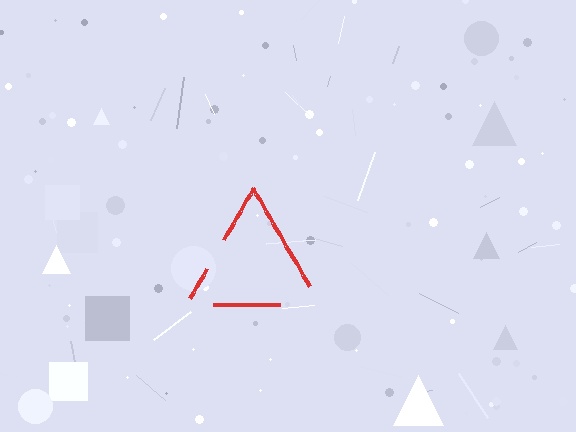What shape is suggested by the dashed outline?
The dashed outline suggests a triangle.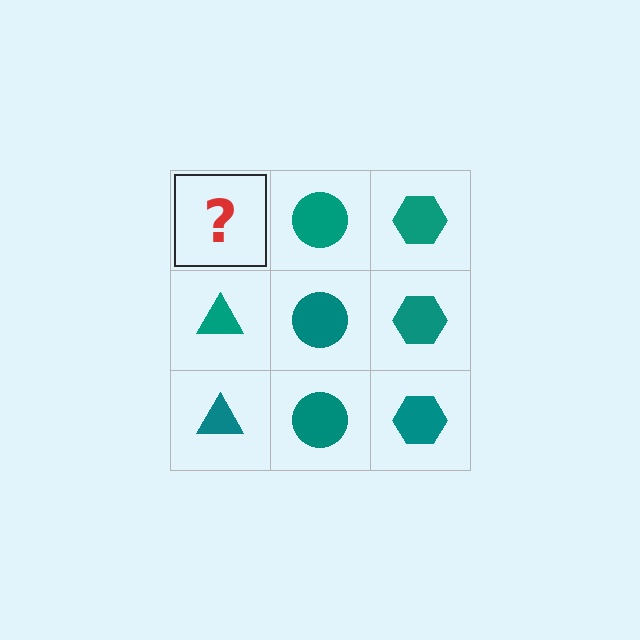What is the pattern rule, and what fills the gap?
The rule is that each column has a consistent shape. The gap should be filled with a teal triangle.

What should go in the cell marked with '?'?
The missing cell should contain a teal triangle.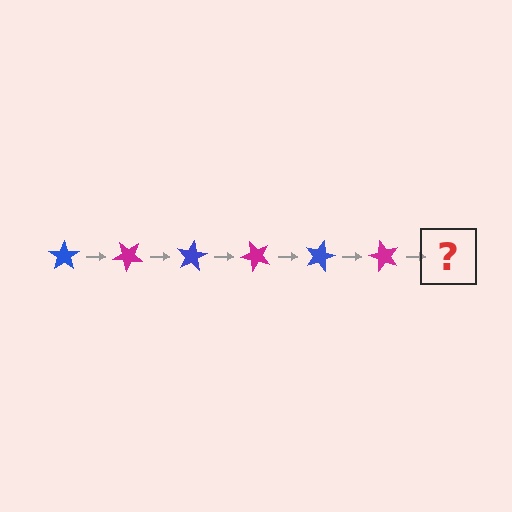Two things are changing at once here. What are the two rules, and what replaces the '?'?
The two rules are that it rotates 40 degrees each step and the color cycles through blue and magenta. The '?' should be a blue star, rotated 240 degrees from the start.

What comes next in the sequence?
The next element should be a blue star, rotated 240 degrees from the start.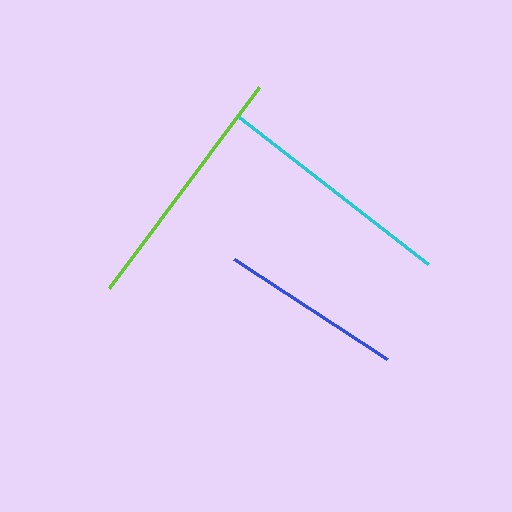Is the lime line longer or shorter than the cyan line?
The lime line is longer than the cyan line.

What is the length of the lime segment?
The lime segment is approximately 250 pixels long.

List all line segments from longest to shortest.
From longest to shortest: lime, cyan, blue.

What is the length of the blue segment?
The blue segment is approximately 183 pixels long.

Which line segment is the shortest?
The blue line is the shortest at approximately 183 pixels.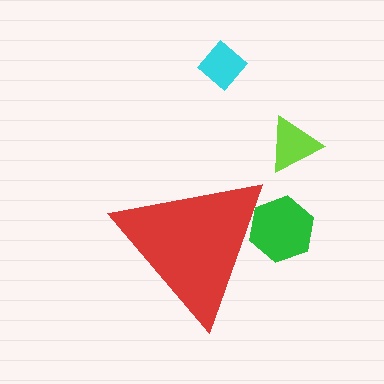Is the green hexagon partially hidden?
Yes, the green hexagon is partially hidden behind the red triangle.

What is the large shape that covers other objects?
A red triangle.